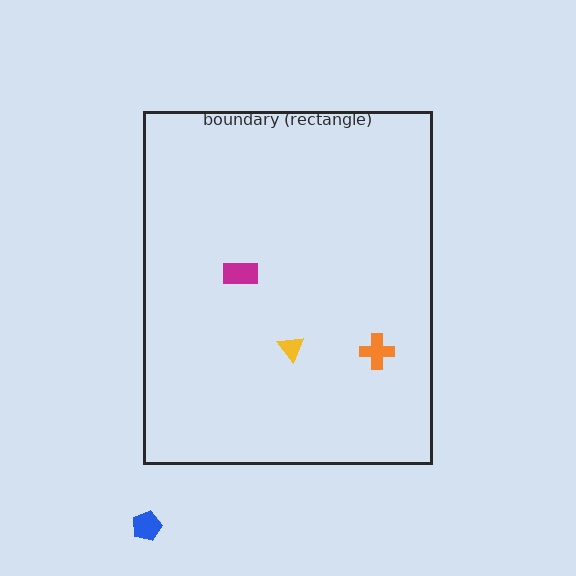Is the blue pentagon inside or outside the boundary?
Outside.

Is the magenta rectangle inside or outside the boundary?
Inside.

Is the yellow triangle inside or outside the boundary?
Inside.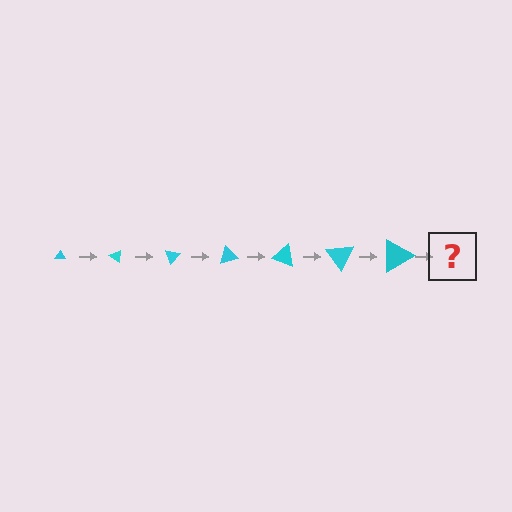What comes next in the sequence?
The next element should be a triangle, larger than the previous one and rotated 245 degrees from the start.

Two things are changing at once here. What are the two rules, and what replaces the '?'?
The two rules are that the triangle grows larger each step and it rotates 35 degrees each step. The '?' should be a triangle, larger than the previous one and rotated 245 degrees from the start.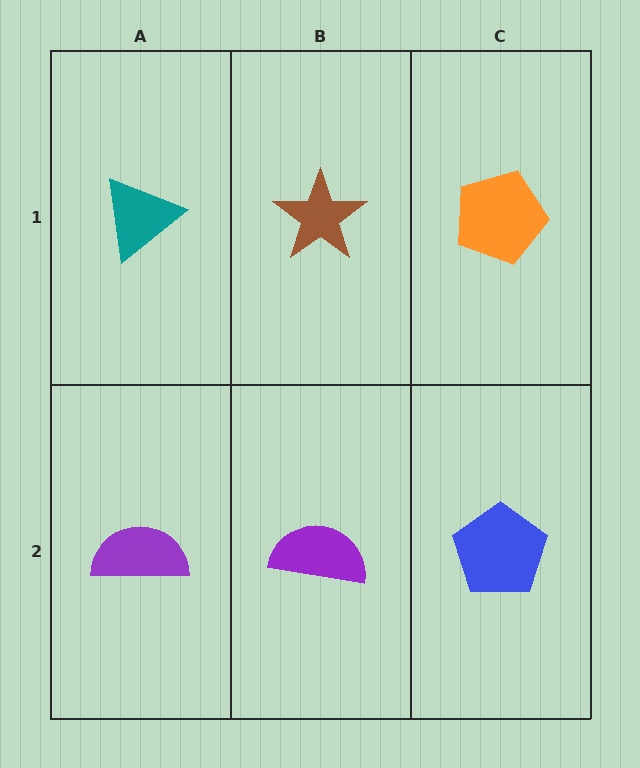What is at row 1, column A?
A teal triangle.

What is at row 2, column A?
A purple semicircle.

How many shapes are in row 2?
3 shapes.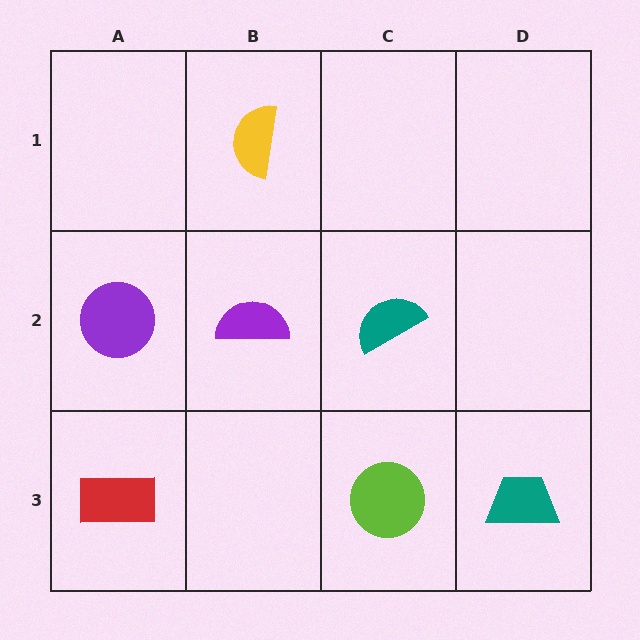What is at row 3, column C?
A lime circle.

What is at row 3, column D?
A teal trapezoid.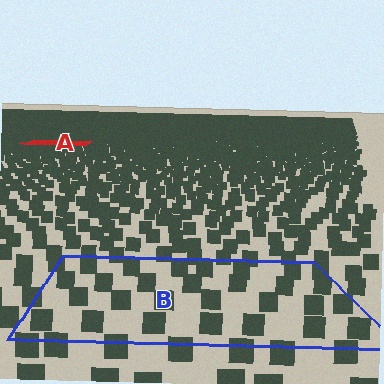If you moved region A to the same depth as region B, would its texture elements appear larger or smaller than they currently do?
They would appear larger. At a closer depth, the same texture elements are projected at a bigger on-screen size.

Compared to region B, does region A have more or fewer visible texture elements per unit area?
Region A has more texture elements per unit area — they are packed more densely because it is farther away.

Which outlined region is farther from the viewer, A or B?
Region A is farther from the viewer — the texture elements inside it appear smaller and more densely packed.